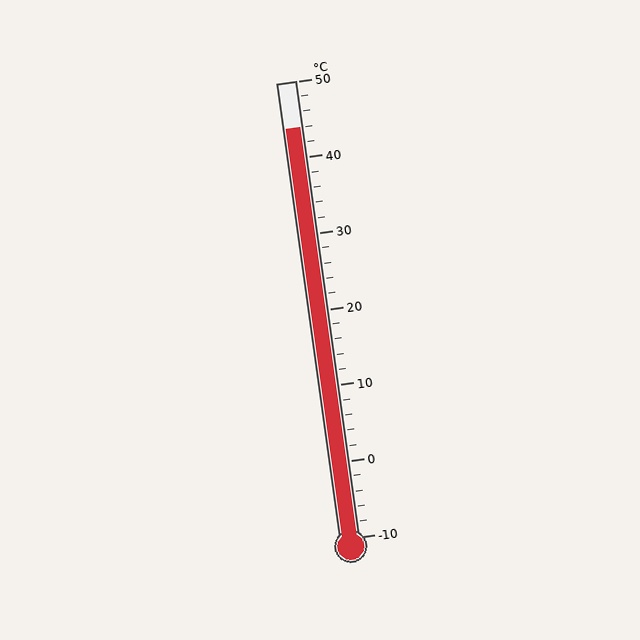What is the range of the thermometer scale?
The thermometer scale ranges from -10°C to 50°C.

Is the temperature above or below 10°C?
The temperature is above 10°C.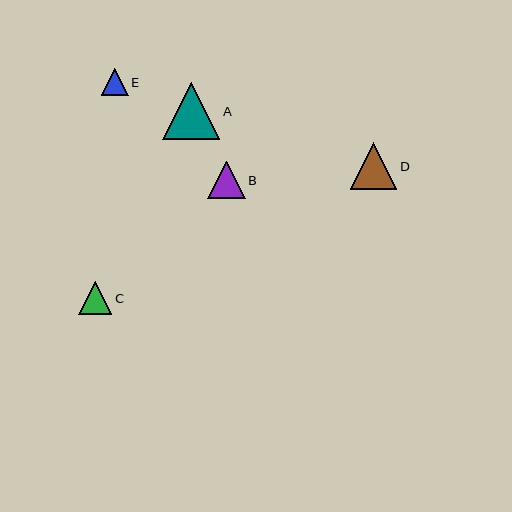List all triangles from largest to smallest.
From largest to smallest: A, D, B, C, E.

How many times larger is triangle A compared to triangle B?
Triangle A is approximately 1.5 times the size of triangle B.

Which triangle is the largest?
Triangle A is the largest with a size of approximately 57 pixels.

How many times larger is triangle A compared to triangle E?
Triangle A is approximately 2.1 times the size of triangle E.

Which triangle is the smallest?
Triangle E is the smallest with a size of approximately 27 pixels.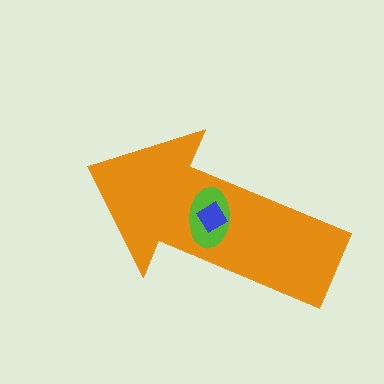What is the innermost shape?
The blue diamond.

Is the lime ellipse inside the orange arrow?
Yes.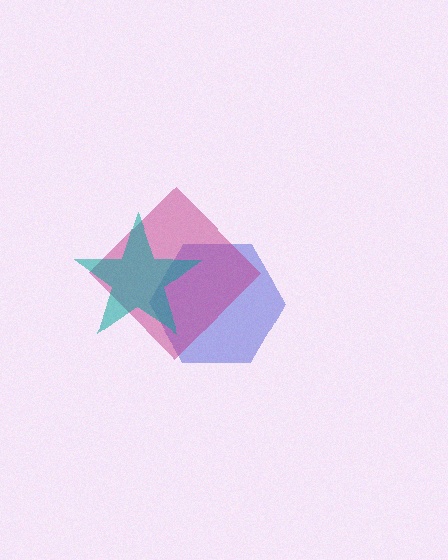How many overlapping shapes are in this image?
There are 3 overlapping shapes in the image.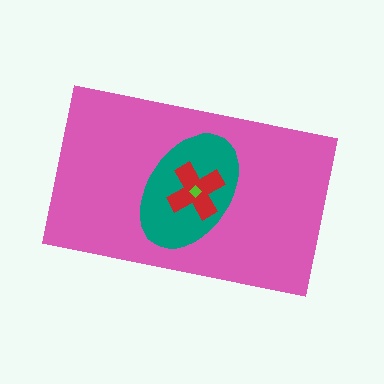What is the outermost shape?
The pink rectangle.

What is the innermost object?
The lime diamond.